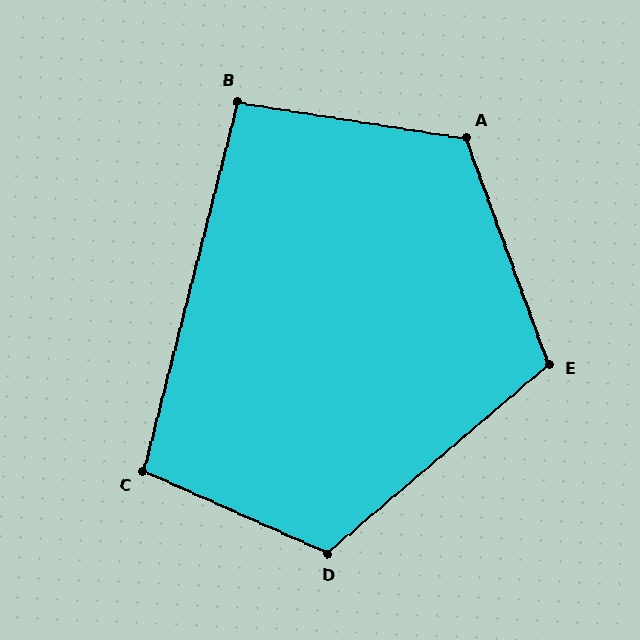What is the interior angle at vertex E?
Approximately 110 degrees (obtuse).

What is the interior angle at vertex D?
Approximately 116 degrees (obtuse).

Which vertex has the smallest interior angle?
B, at approximately 95 degrees.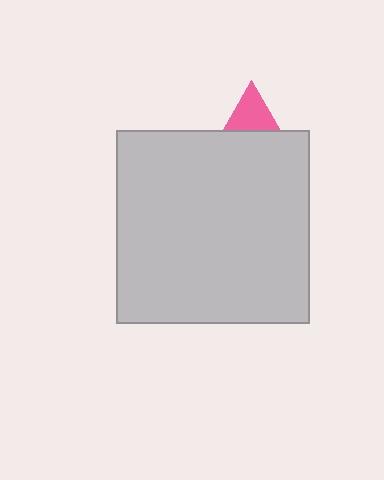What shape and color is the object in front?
The object in front is a light gray square.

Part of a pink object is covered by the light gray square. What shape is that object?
It is a triangle.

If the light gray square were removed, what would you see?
You would see the complete pink triangle.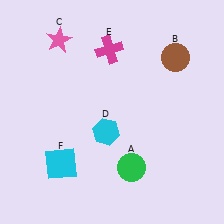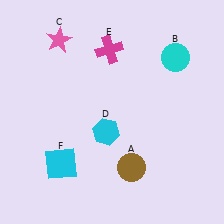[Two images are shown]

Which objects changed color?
A changed from green to brown. B changed from brown to cyan.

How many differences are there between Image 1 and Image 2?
There are 2 differences between the two images.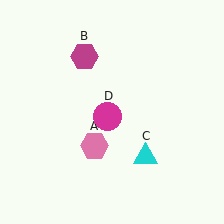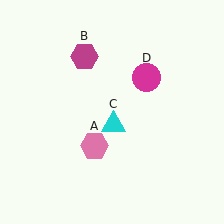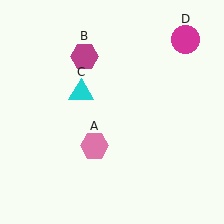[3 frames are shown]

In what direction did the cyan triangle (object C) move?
The cyan triangle (object C) moved up and to the left.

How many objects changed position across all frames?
2 objects changed position: cyan triangle (object C), magenta circle (object D).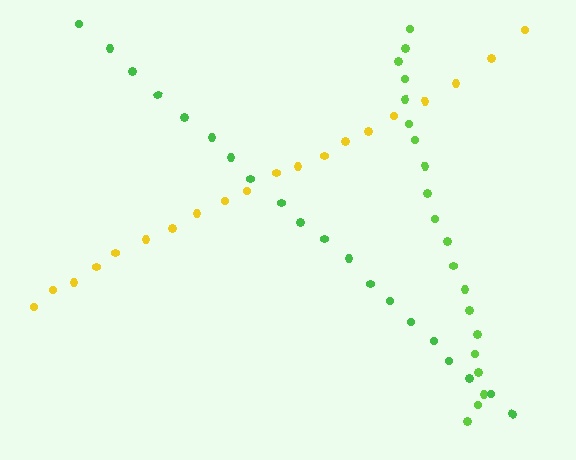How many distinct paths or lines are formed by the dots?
There are 3 distinct paths.